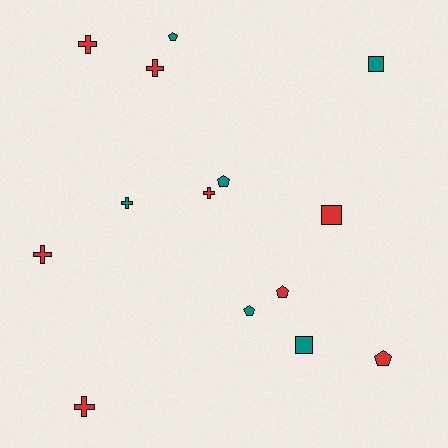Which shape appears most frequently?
Cross, with 6 objects.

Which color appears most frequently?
Red, with 8 objects.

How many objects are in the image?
There are 14 objects.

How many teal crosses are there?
There is 1 teal cross.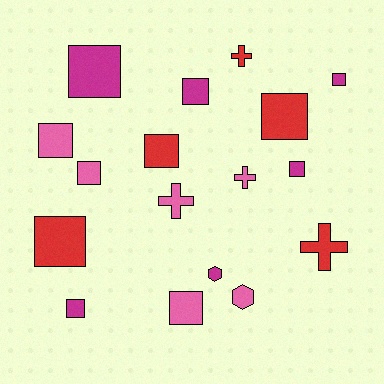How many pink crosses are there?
There are 2 pink crosses.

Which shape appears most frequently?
Square, with 11 objects.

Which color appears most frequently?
Magenta, with 6 objects.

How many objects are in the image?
There are 17 objects.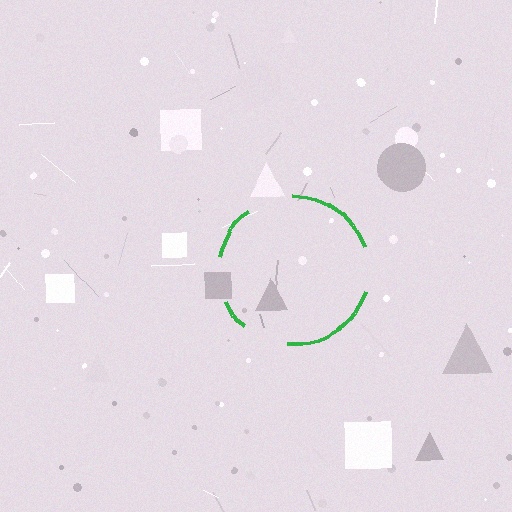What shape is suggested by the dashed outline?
The dashed outline suggests a circle.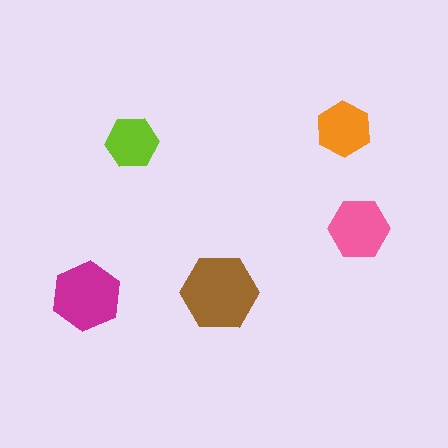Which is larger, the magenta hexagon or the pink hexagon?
The magenta one.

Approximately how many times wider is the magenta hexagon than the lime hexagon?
About 1.5 times wider.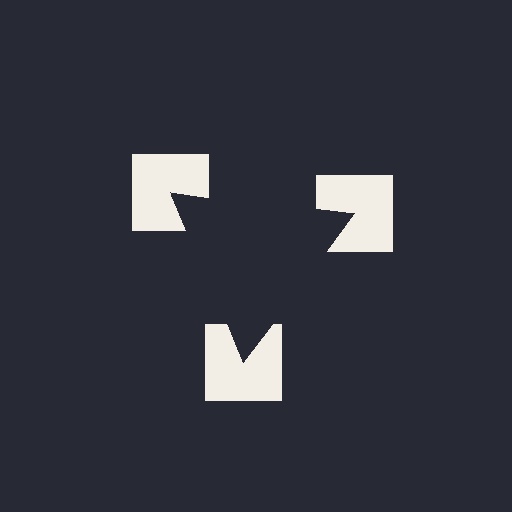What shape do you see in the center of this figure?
An illusory triangle — its edges are inferred from the aligned wedge cuts in the notched squares, not physically drawn.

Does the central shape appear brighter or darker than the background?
It typically appears slightly darker than the background, even though no actual brightness change is drawn.